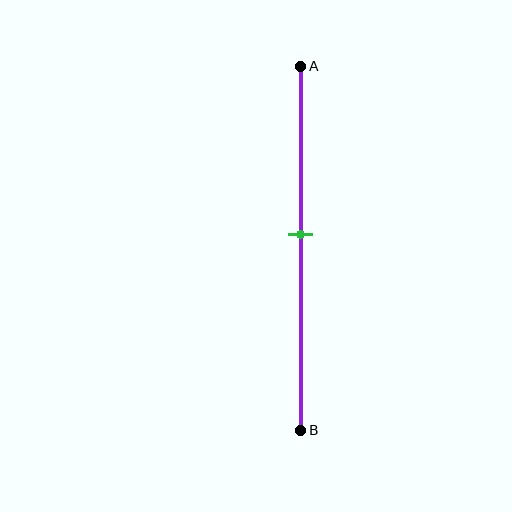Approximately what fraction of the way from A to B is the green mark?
The green mark is approximately 45% of the way from A to B.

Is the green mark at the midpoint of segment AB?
No, the mark is at about 45% from A, not at the 50% midpoint.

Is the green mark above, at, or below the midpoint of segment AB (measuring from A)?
The green mark is above the midpoint of segment AB.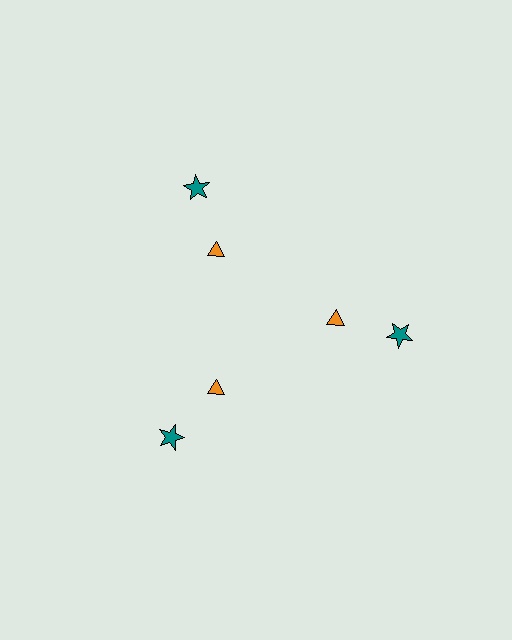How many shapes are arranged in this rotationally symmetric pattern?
There are 6 shapes, arranged in 3 groups of 2.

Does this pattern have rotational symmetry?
Yes, this pattern has 3-fold rotational symmetry. It looks the same after rotating 120 degrees around the center.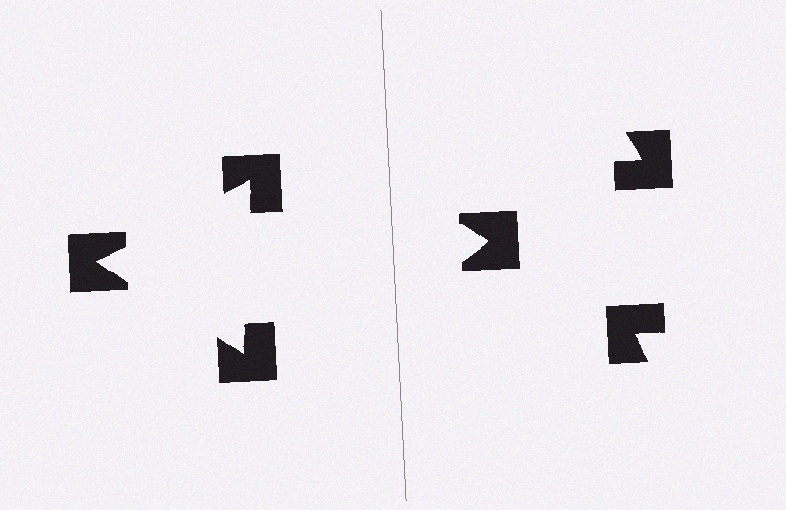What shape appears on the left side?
An illusory triangle.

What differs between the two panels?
The notched squares are positioned identically on both sides; only the wedge orientations differ. On the left they align to a triangle; on the right they are misaligned.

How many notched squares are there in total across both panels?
6 — 3 on each side.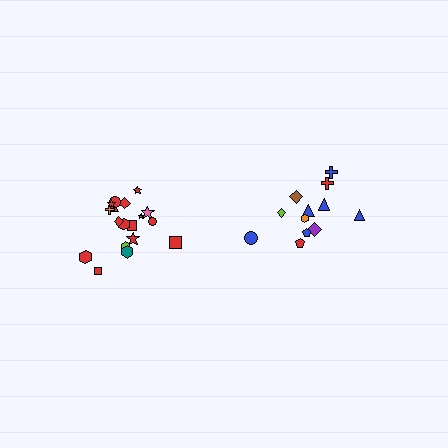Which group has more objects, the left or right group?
The left group.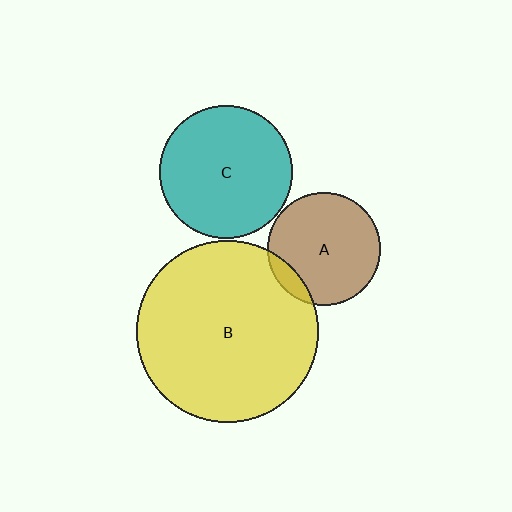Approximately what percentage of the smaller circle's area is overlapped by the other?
Approximately 10%.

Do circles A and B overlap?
Yes.